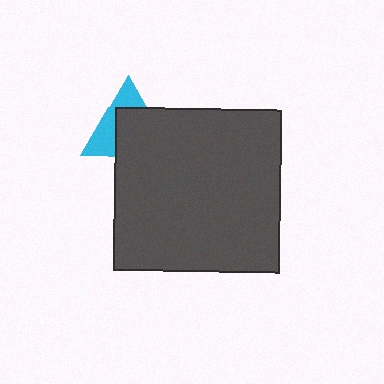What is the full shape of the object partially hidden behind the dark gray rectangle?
The partially hidden object is a cyan triangle.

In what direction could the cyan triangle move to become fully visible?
The cyan triangle could move toward the upper-left. That would shift it out from behind the dark gray rectangle entirely.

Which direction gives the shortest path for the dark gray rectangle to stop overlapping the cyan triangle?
Moving toward the lower-right gives the shortest separation.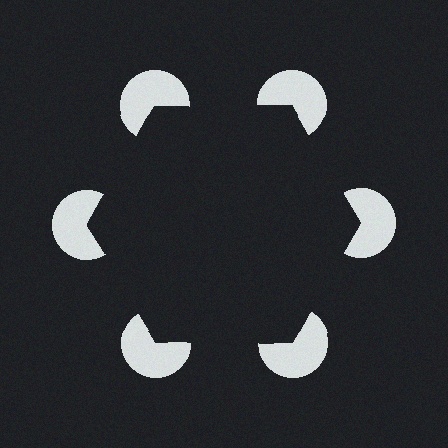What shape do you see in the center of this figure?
An illusory hexagon — its edges are inferred from the aligned wedge cuts in the pac-man discs, not physically drawn.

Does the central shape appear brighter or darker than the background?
It typically appears slightly darker than the background, even though no actual brightness change is drawn.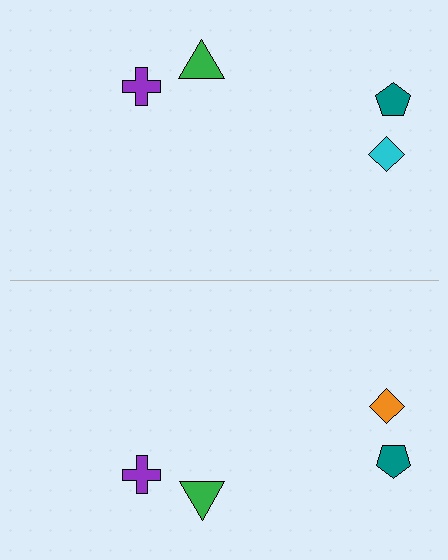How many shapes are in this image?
There are 8 shapes in this image.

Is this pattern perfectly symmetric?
No, the pattern is not perfectly symmetric. The orange diamond on the bottom side breaks the symmetry — its mirror counterpart is cyan.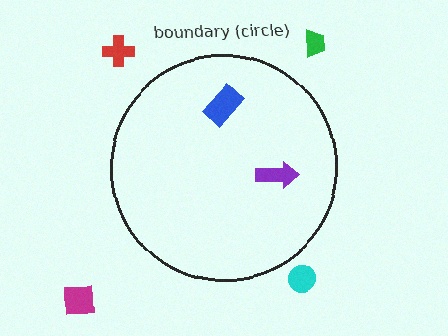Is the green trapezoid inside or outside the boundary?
Outside.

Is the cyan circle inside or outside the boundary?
Outside.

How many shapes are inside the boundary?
2 inside, 4 outside.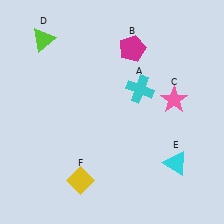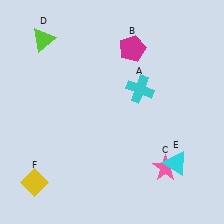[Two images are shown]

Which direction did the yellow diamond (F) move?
The yellow diamond (F) moved left.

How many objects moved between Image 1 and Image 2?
2 objects moved between the two images.